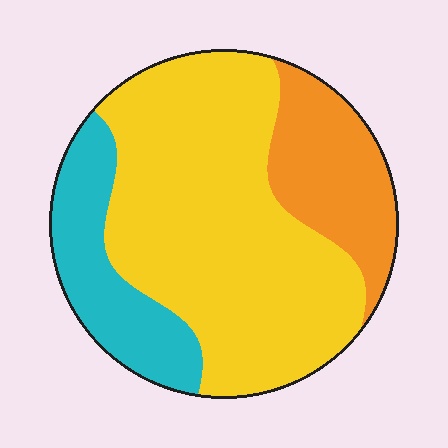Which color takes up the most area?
Yellow, at roughly 60%.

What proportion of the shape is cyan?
Cyan takes up about one fifth (1/5) of the shape.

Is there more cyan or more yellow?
Yellow.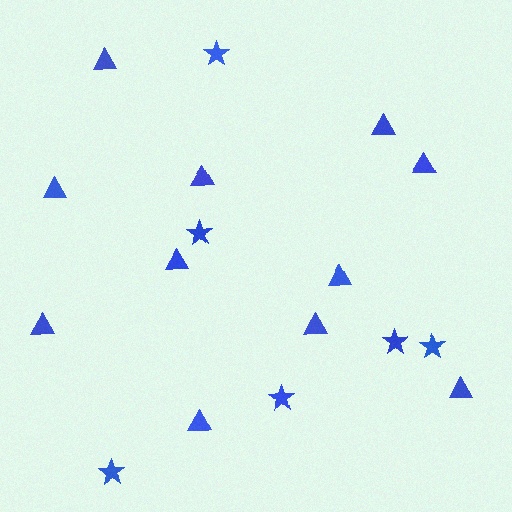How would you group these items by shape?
There are 2 groups: one group of triangles (11) and one group of stars (6).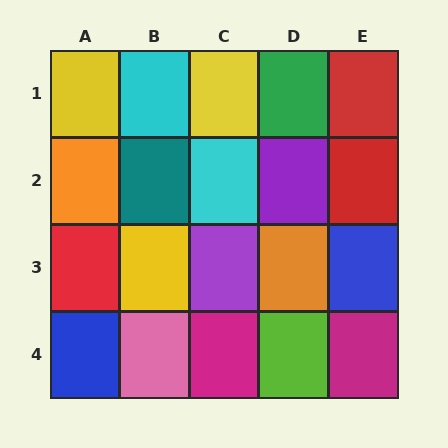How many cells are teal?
1 cell is teal.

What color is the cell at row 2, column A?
Orange.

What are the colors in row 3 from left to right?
Red, yellow, purple, orange, blue.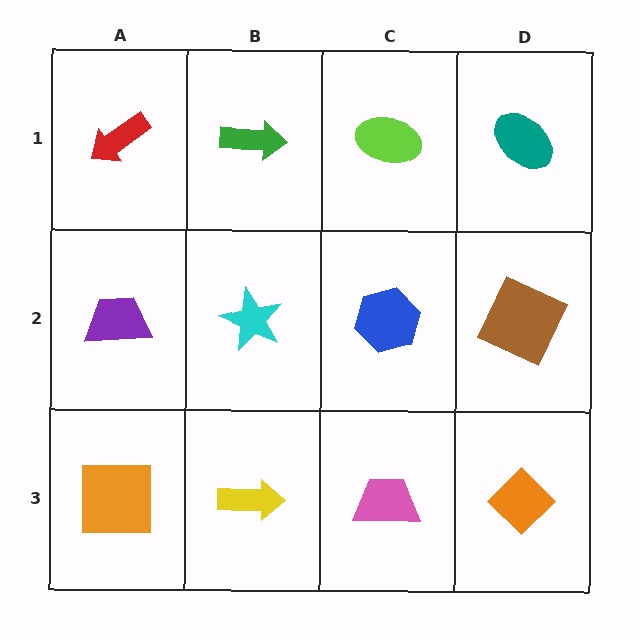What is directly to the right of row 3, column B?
A pink trapezoid.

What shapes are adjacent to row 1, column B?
A cyan star (row 2, column B), a red arrow (row 1, column A), a lime ellipse (row 1, column C).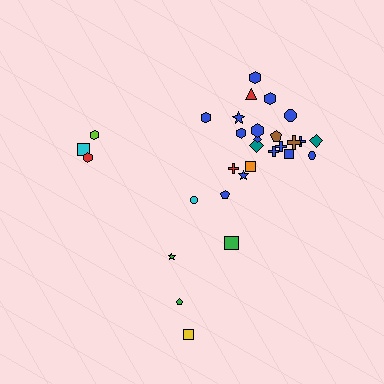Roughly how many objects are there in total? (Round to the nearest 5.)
Roughly 30 objects in total.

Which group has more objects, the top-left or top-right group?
The top-right group.